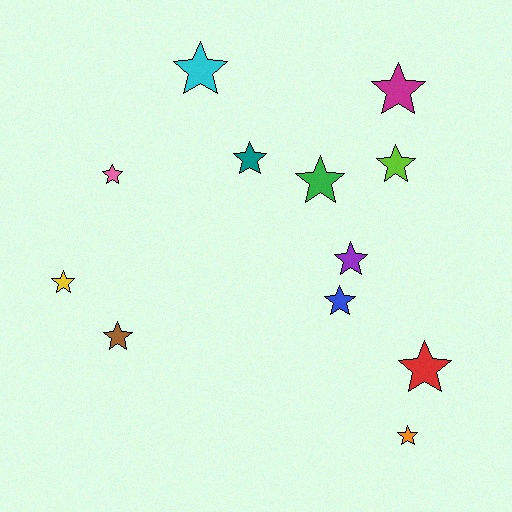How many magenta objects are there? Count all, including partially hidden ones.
There is 1 magenta object.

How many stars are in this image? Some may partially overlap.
There are 12 stars.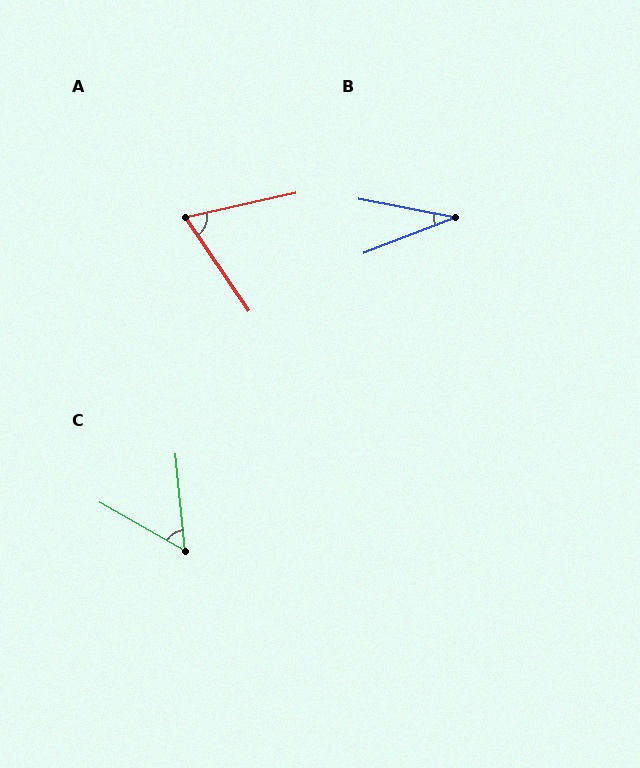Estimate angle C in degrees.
Approximately 55 degrees.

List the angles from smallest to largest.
B (32°), C (55°), A (68°).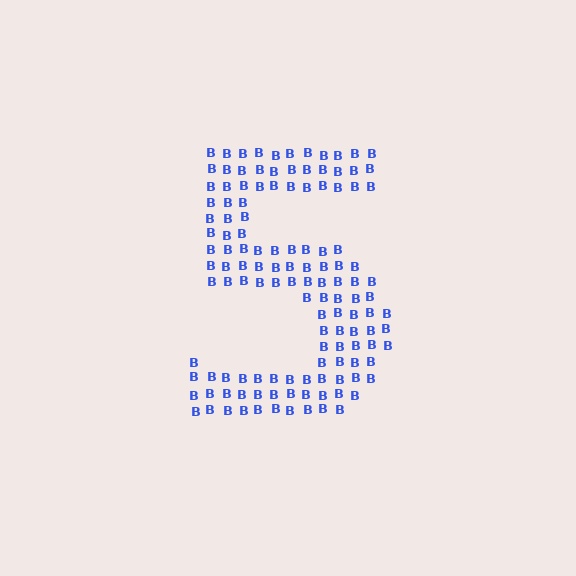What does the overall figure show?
The overall figure shows the digit 5.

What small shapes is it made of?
It is made of small letter B's.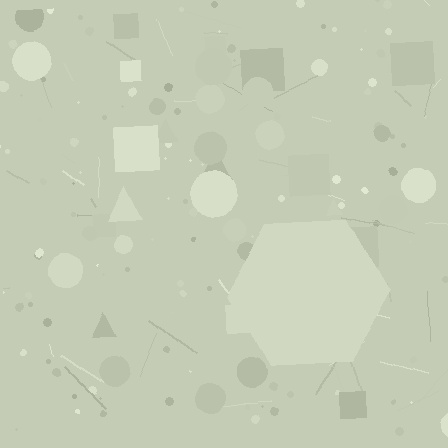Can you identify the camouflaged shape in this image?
The camouflaged shape is a hexagon.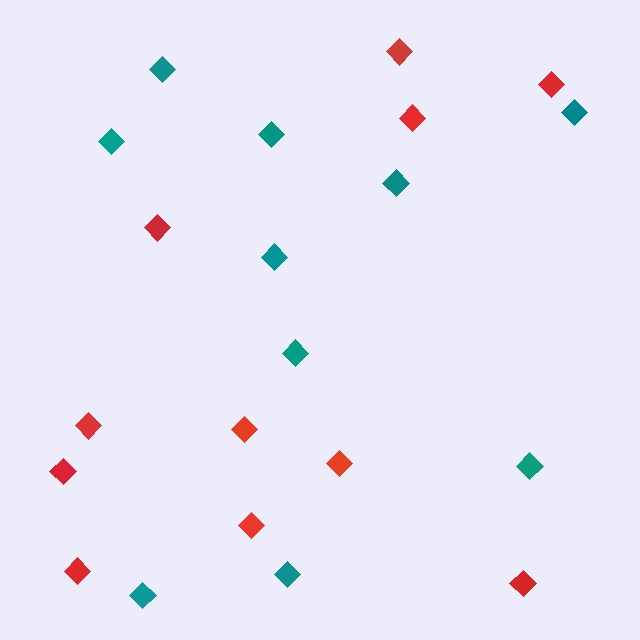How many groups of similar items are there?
There are 2 groups: one group of teal diamonds (10) and one group of red diamonds (11).